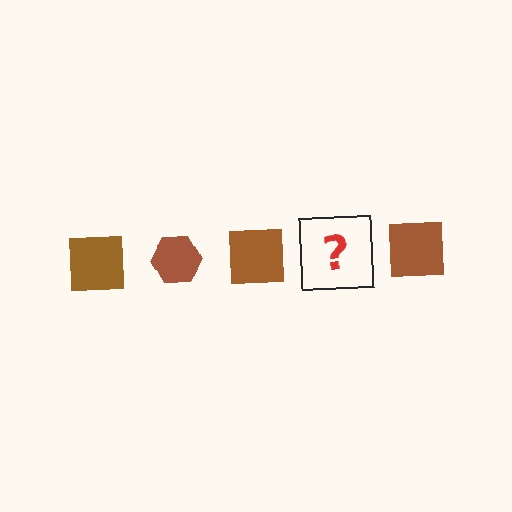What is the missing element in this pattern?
The missing element is a brown hexagon.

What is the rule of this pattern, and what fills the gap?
The rule is that the pattern cycles through square, hexagon shapes in brown. The gap should be filled with a brown hexagon.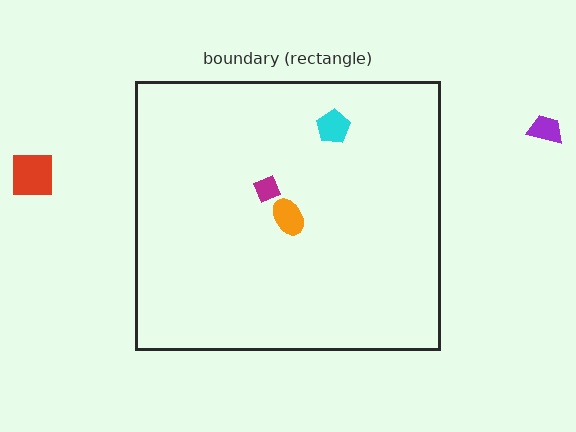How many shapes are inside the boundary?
3 inside, 2 outside.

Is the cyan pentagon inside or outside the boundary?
Inside.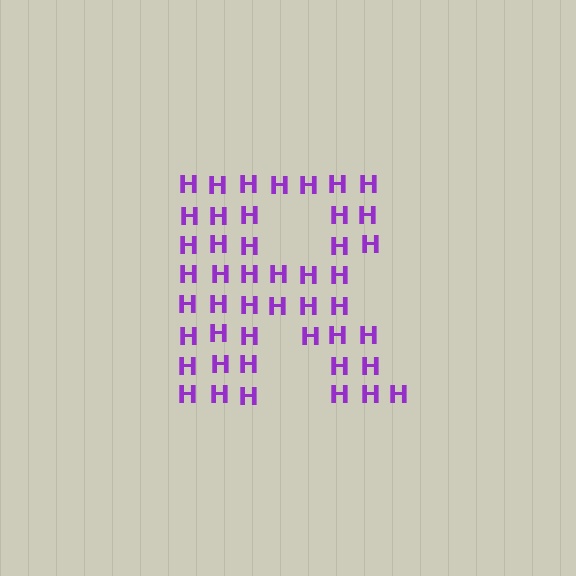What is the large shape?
The large shape is the letter R.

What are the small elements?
The small elements are letter H's.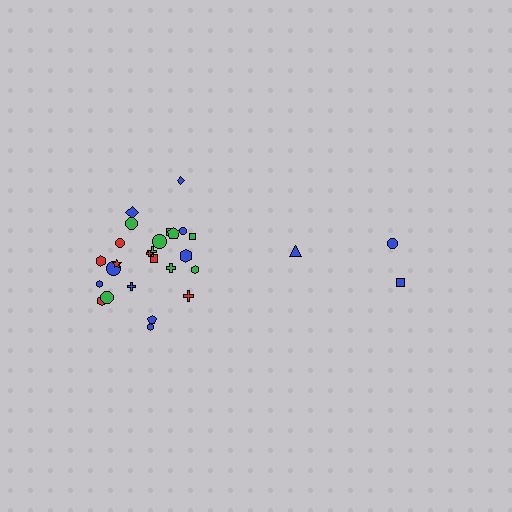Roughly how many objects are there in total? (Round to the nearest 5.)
Roughly 30 objects in total.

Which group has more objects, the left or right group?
The left group.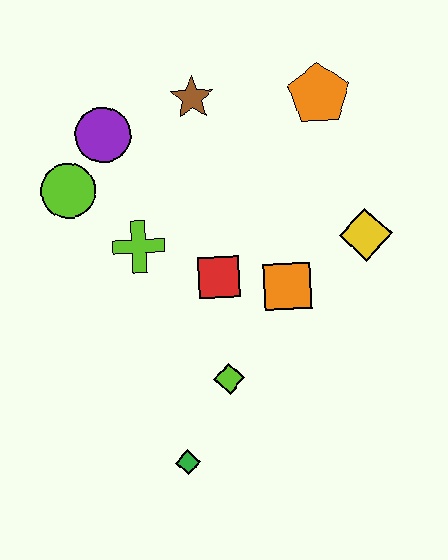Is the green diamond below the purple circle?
Yes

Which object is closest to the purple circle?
The lime circle is closest to the purple circle.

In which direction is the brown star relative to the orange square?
The brown star is above the orange square.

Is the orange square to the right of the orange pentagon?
No